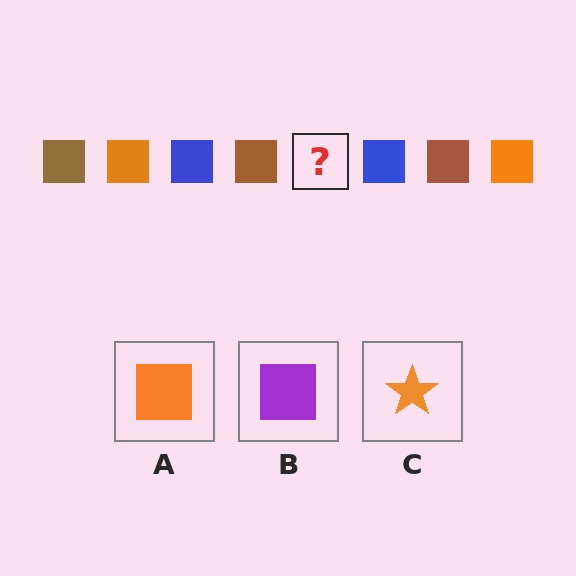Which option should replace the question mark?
Option A.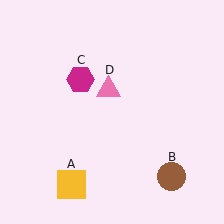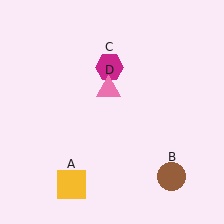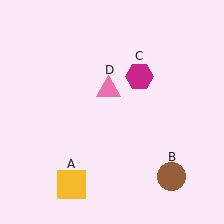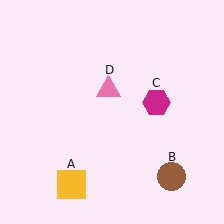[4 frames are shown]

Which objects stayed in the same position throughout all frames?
Yellow square (object A) and brown circle (object B) and pink triangle (object D) remained stationary.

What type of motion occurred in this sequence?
The magenta hexagon (object C) rotated clockwise around the center of the scene.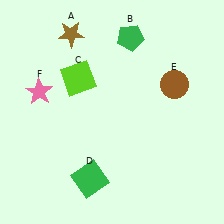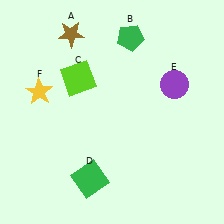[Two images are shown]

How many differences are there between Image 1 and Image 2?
There are 2 differences between the two images.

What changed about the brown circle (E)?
In Image 1, E is brown. In Image 2, it changed to purple.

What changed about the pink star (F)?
In Image 1, F is pink. In Image 2, it changed to yellow.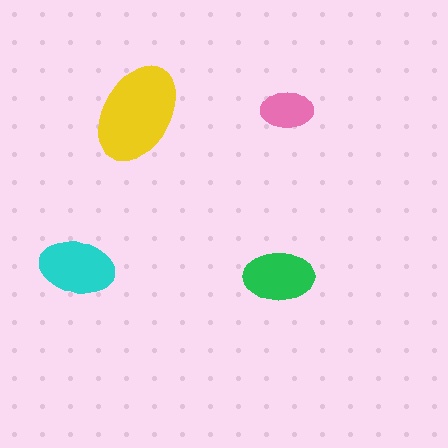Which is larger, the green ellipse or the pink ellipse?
The green one.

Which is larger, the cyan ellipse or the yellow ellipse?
The yellow one.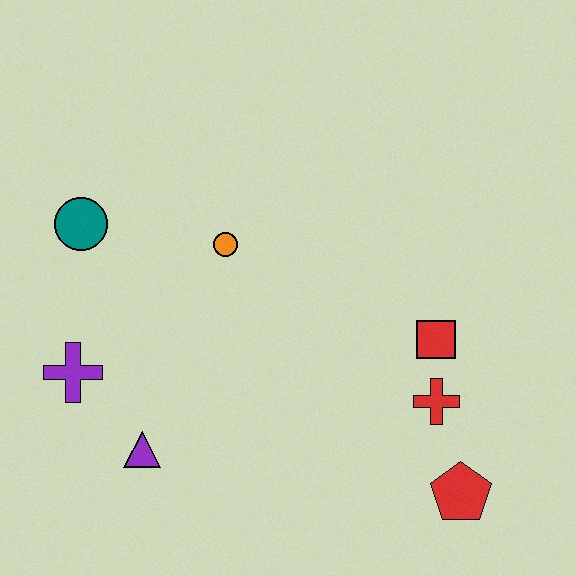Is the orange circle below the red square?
No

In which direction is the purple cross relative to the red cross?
The purple cross is to the left of the red cross.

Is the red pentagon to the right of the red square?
Yes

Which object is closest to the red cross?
The red square is closest to the red cross.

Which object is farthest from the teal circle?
The red pentagon is farthest from the teal circle.